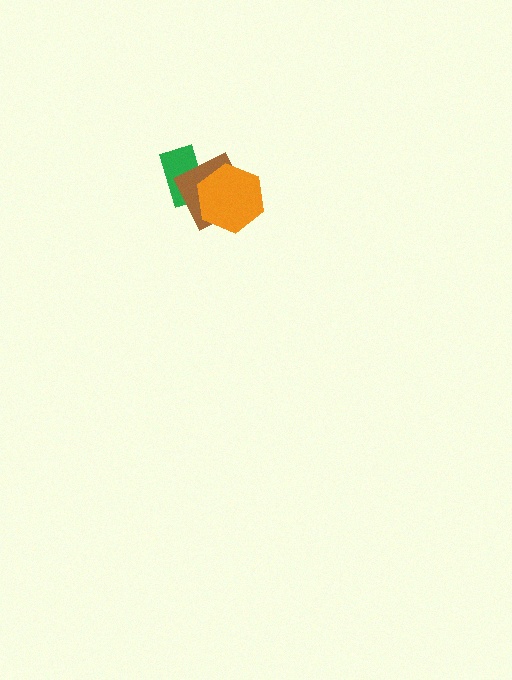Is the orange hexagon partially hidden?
No, no other shape covers it.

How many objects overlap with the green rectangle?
2 objects overlap with the green rectangle.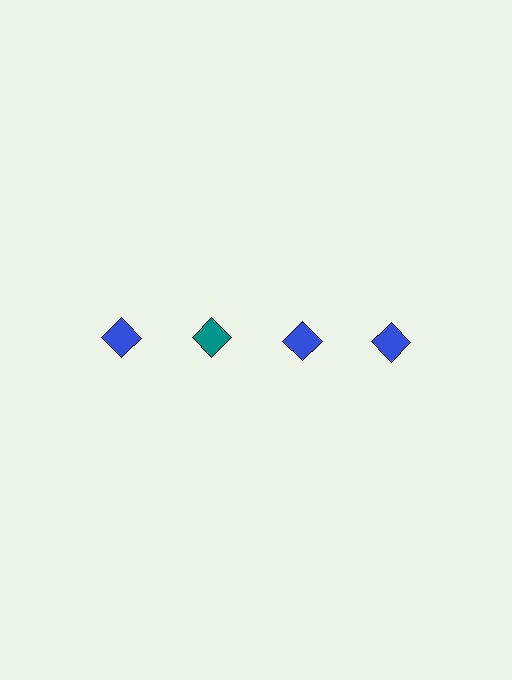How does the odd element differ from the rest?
It has a different color: teal instead of blue.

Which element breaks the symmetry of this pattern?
The teal diamond in the top row, second from left column breaks the symmetry. All other shapes are blue diamonds.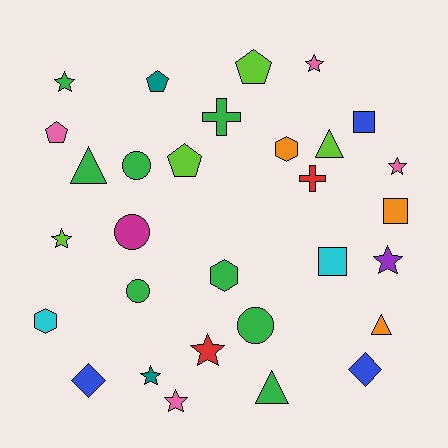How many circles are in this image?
There are 4 circles.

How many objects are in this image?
There are 30 objects.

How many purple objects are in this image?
There is 1 purple object.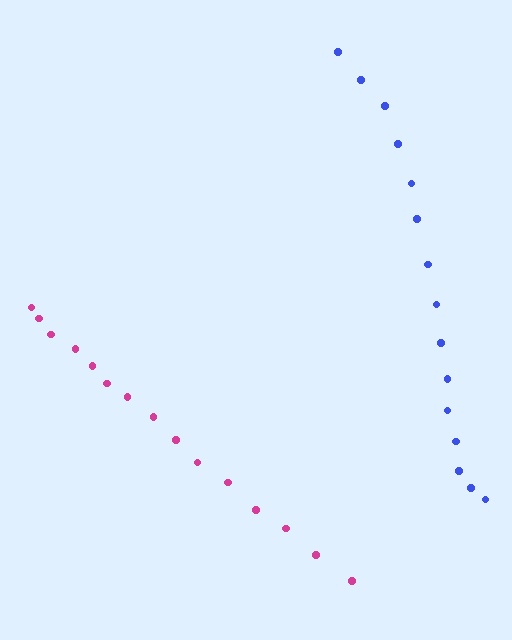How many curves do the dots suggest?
There are 2 distinct paths.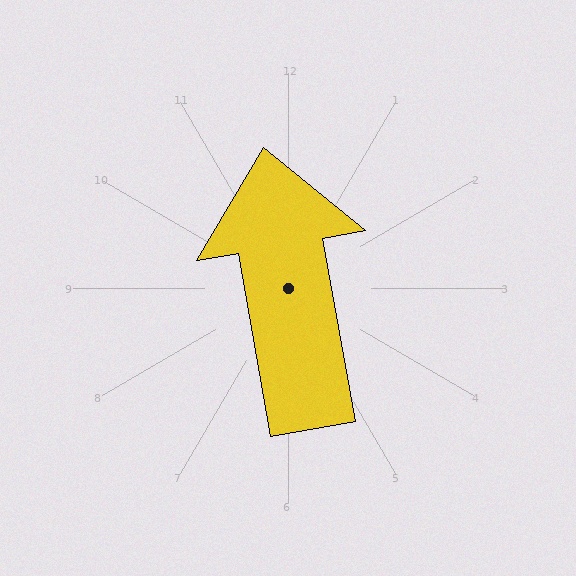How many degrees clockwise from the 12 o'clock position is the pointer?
Approximately 350 degrees.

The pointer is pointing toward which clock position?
Roughly 12 o'clock.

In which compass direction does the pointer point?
North.